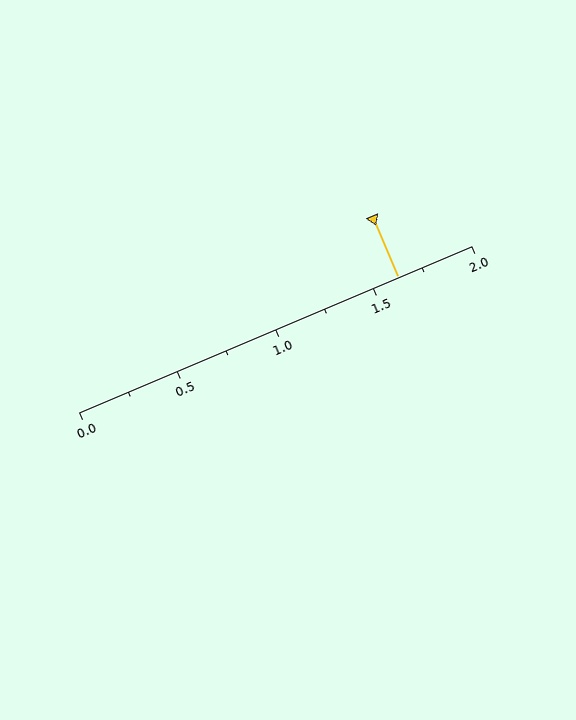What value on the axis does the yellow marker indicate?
The marker indicates approximately 1.62.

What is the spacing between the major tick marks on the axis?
The major ticks are spaced 0.5 apart.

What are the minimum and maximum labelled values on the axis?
The axis runs from 0.0 to 2.0.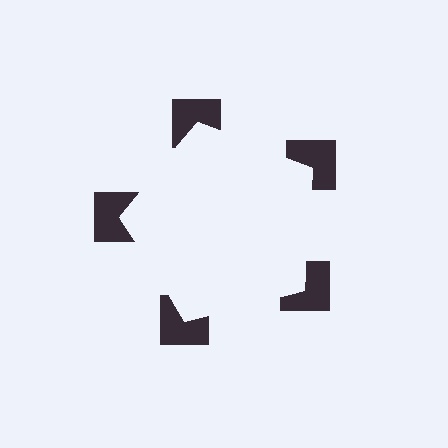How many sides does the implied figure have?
5 sides.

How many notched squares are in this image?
There are 5 — one at each vertex of the illusory pentagon.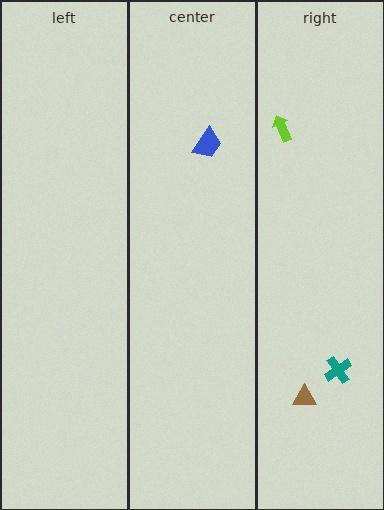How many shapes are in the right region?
3.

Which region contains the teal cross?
The right region.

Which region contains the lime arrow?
The right region.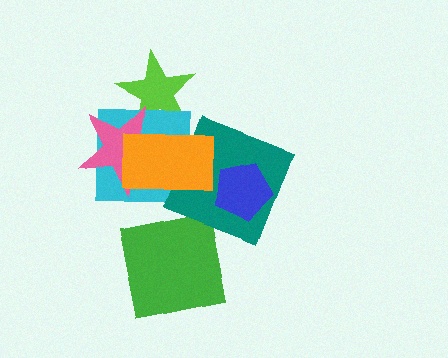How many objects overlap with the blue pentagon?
1 object overlaps with the blue pentagon.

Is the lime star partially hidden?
Yes, it is partially covered by another shape.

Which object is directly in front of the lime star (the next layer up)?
The cyan square is directly in front of the lime star.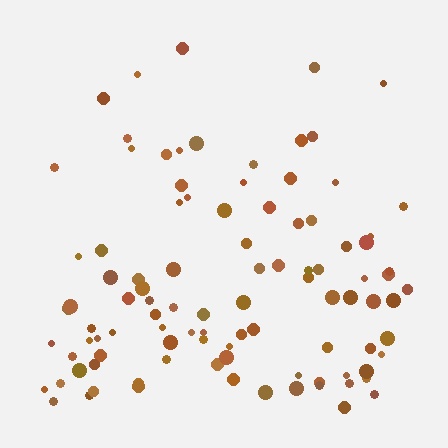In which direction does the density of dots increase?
From top to bottom, with the bottom side densest.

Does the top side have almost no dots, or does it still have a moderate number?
Still a moderate number, just noticeably fewer than the bottom.